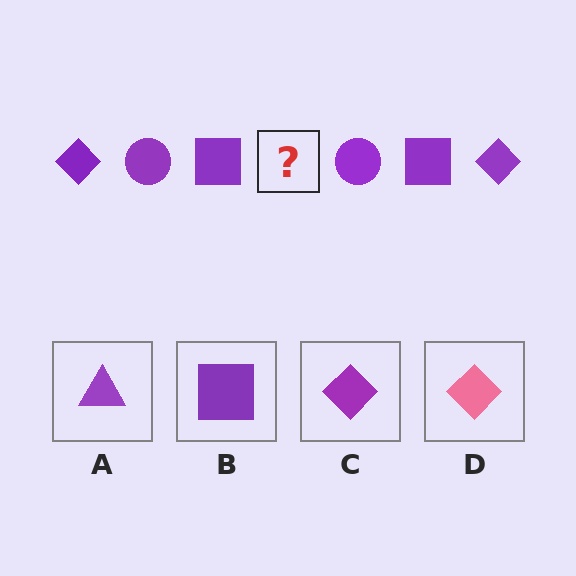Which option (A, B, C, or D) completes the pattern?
C.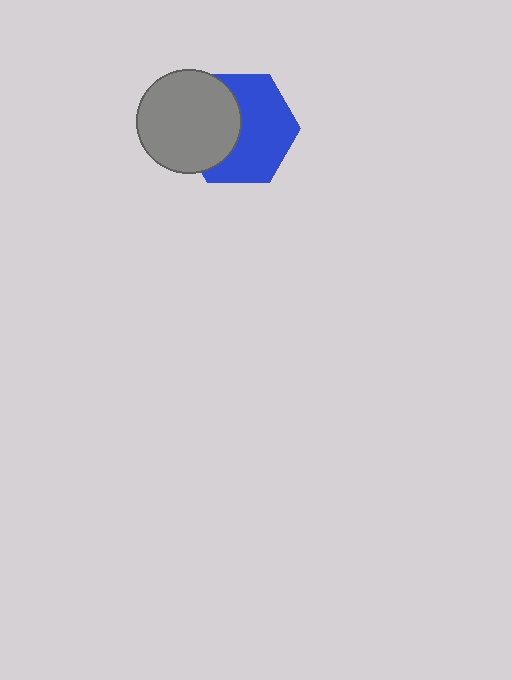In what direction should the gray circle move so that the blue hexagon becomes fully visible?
The gray circle should move left. That is the shortest direction to clear the overlap and leave the blue hexagon fully visible.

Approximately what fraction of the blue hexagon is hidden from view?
Roughly 40% of the blue hexagon is hidden behind the gray circle.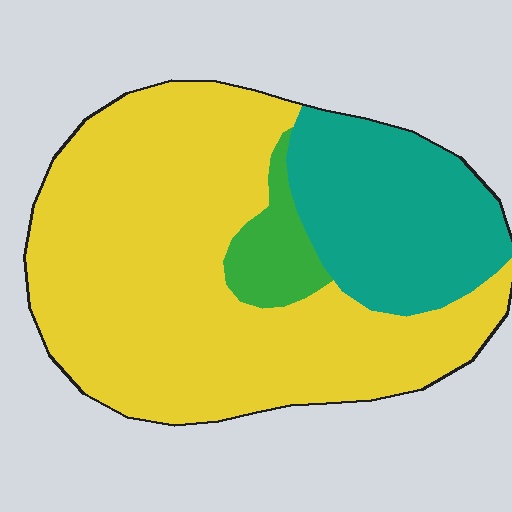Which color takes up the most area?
Yellow, at roughly 70%.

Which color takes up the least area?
Green, at roughly 5%.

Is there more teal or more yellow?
Yellow.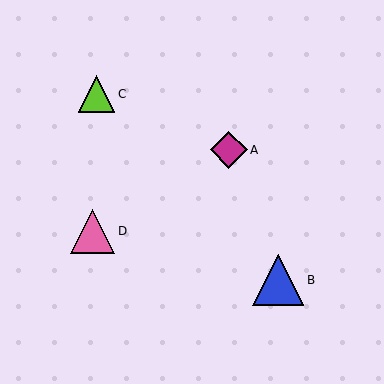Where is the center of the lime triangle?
The center of the lime triangle is at (97, 94).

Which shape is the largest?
The blue triangle (labeled B) is the largest.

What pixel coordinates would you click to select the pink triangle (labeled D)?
Click at (92, 231) to select the pink triangle D.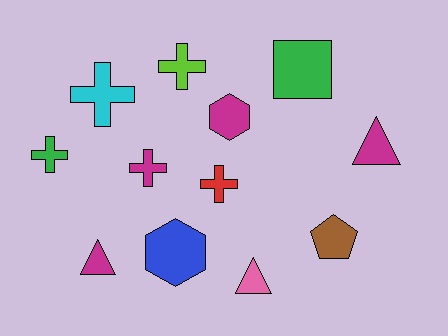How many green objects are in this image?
There are 2 green objects.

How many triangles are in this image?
There are 3 triangles.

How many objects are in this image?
There are 12 objects.